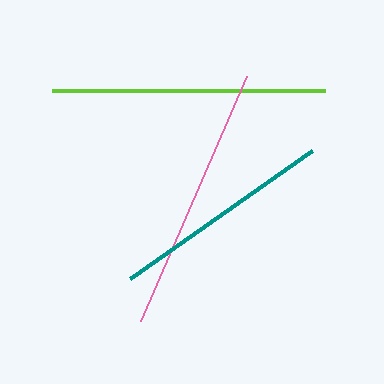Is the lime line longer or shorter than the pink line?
The lime line is longer than the pink line.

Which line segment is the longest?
The lime line is the longest at approximately 274 pixels.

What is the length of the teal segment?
The teal segment is approximately 222 pixels long.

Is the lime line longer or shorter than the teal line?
The lime line is longer than the teal line.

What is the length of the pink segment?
The pink segment is approximately 267 pixels long.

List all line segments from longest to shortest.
From longest to shortest: lime, pink, teal.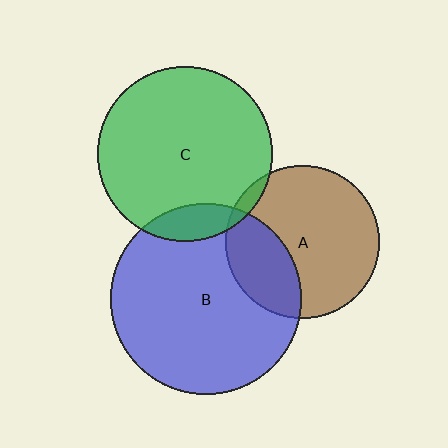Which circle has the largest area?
Circle B (blue).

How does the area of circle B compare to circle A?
Approximately 1.6 times.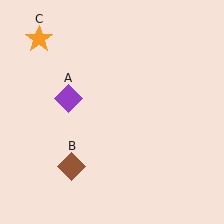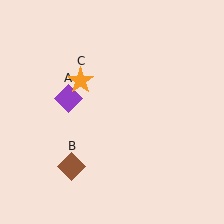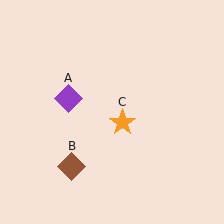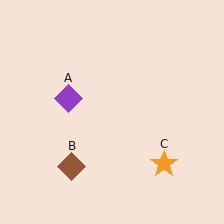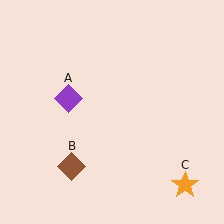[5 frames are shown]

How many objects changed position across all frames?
1 object changed position: orange star (object C).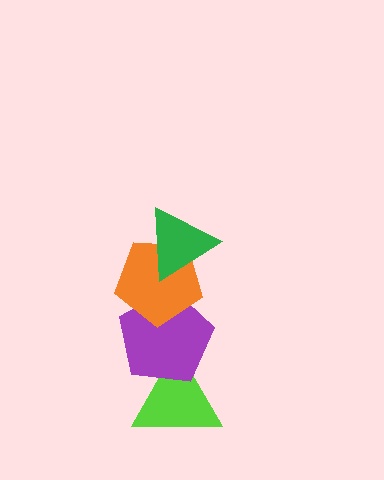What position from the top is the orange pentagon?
The orange pentagon is 2nd from the top.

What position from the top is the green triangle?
The green triangle is 1st from the top.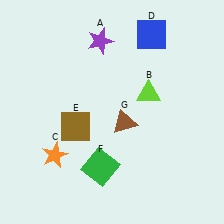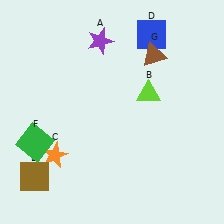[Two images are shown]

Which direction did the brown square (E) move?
The brown square (E) moved down.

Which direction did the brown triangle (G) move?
The brown triangle (G) moved up.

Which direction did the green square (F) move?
The green square (F) moved left.